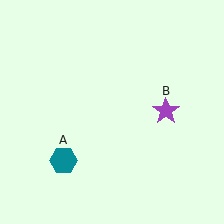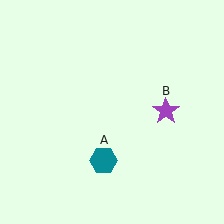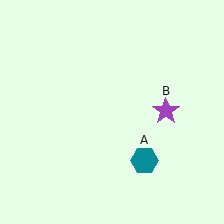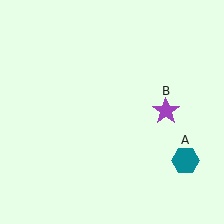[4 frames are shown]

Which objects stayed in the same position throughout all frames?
Purple star (object B) remained stationary.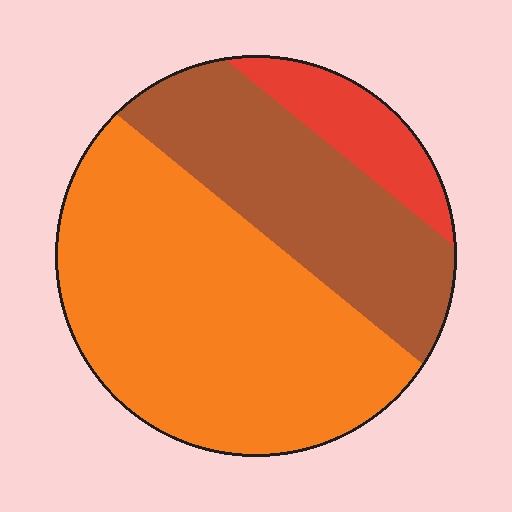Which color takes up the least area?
Red, at roughly 10%.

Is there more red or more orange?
Orange.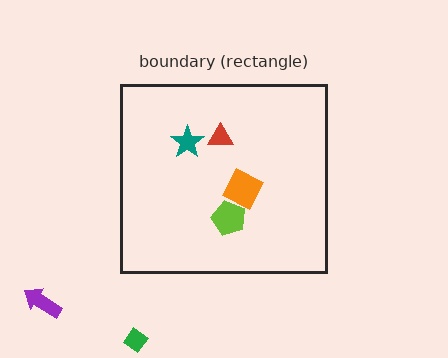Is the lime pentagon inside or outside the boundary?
Inside.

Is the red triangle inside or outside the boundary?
Inside.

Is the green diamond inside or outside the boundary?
Outside.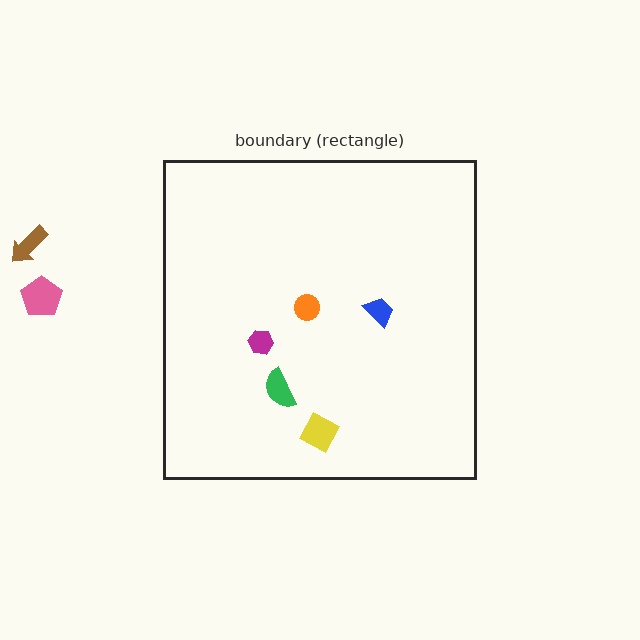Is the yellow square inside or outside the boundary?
Inside.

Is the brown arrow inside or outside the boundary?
Outside.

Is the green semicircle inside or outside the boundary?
Inside.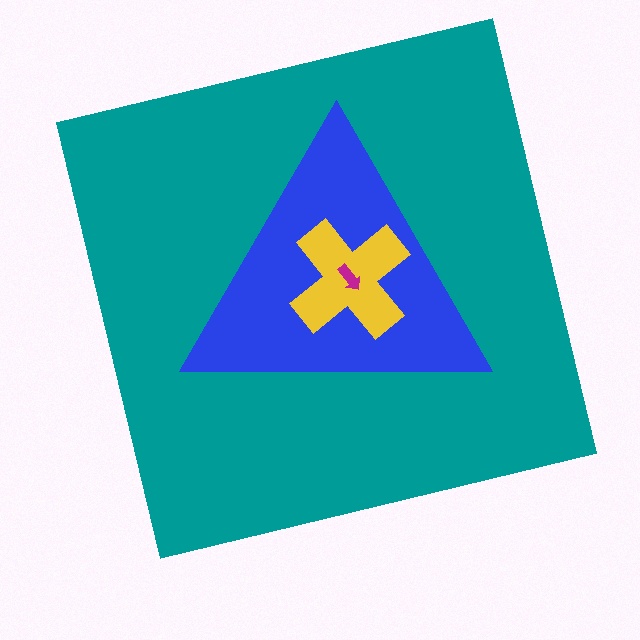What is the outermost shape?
The teal square.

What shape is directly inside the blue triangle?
The yellow cross.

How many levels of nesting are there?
4.